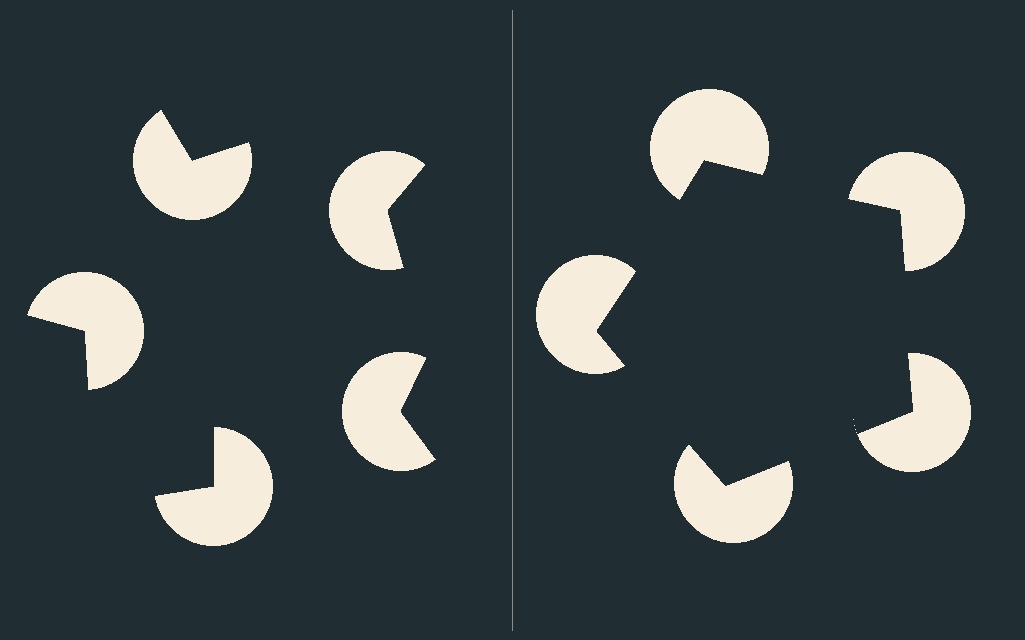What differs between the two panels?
The pac-man discs are positioned identically on both sides; only the wedge orientations differ. On the right they align to a pentagon; on the left they are misaligned.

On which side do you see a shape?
An illusory pentagon appears on the right side. On the left side the wedge cuts are rotated, so no coherent shape forms.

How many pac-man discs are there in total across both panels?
10 — 5 on each side.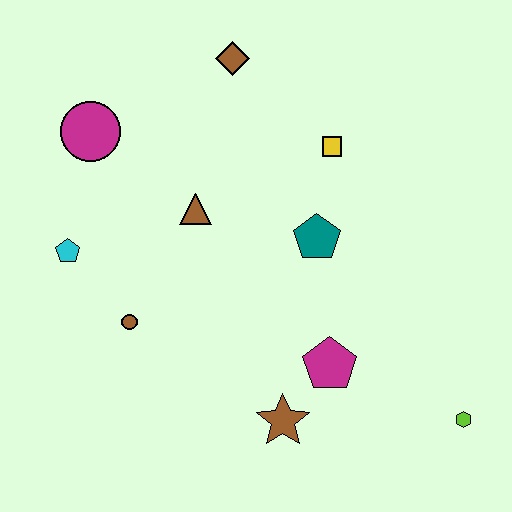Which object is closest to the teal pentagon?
The yellow square is closest to the teal pentagon.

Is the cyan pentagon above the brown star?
Yes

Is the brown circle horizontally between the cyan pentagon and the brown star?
Yes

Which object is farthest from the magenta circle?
The lime hexagon is farthest from the magenta circle.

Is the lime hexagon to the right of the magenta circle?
Yes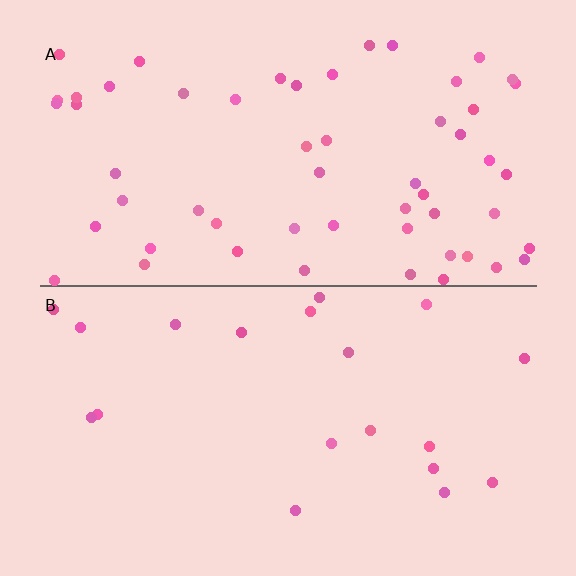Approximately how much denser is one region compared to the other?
Approximately 2.9× — region A over region B.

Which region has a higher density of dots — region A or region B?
A (the top).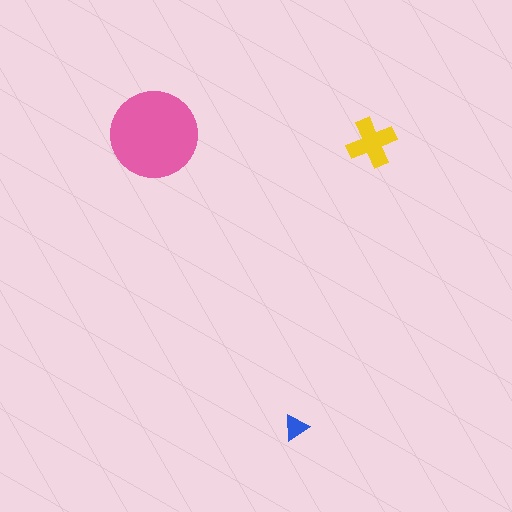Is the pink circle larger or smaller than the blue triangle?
Larger.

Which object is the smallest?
The blue triangle.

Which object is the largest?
The pink circle.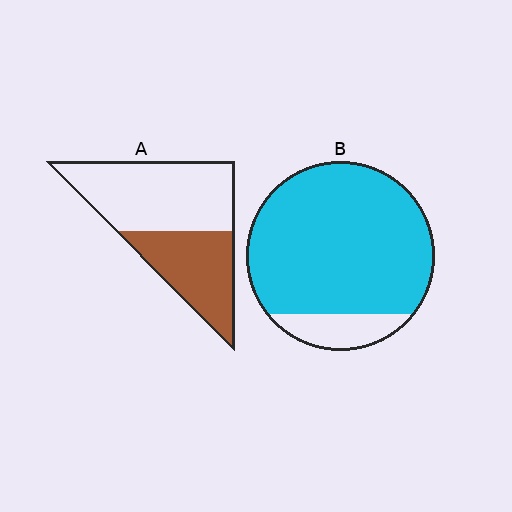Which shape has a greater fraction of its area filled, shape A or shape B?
Shape B.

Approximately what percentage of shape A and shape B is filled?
A is approximately 40% and B is approximately 85%.